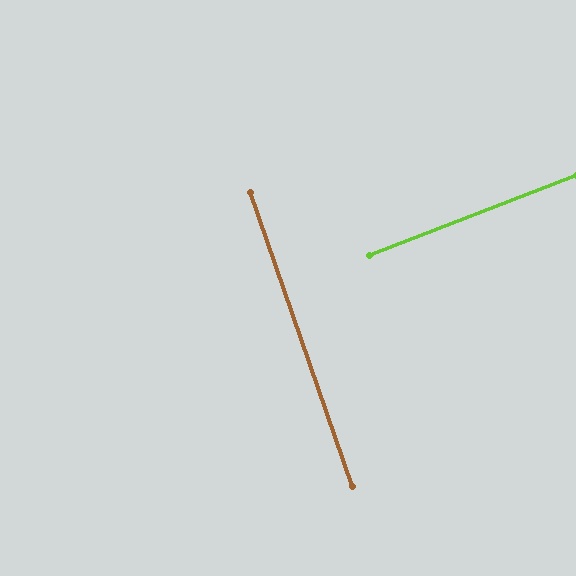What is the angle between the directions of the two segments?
Approximately 88 degrees.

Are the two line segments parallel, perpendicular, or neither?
Perpendicular — they meet at approximately 88°.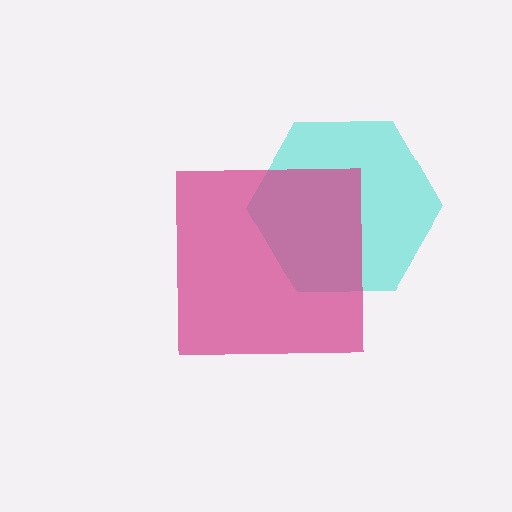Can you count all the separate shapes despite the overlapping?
Yes, there are 2 separate shapes.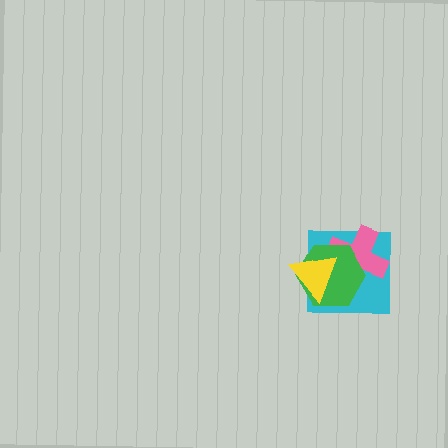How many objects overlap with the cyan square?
3 objects overlap with the cyan square.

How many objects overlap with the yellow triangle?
3 objects overlap with the yellow triangle.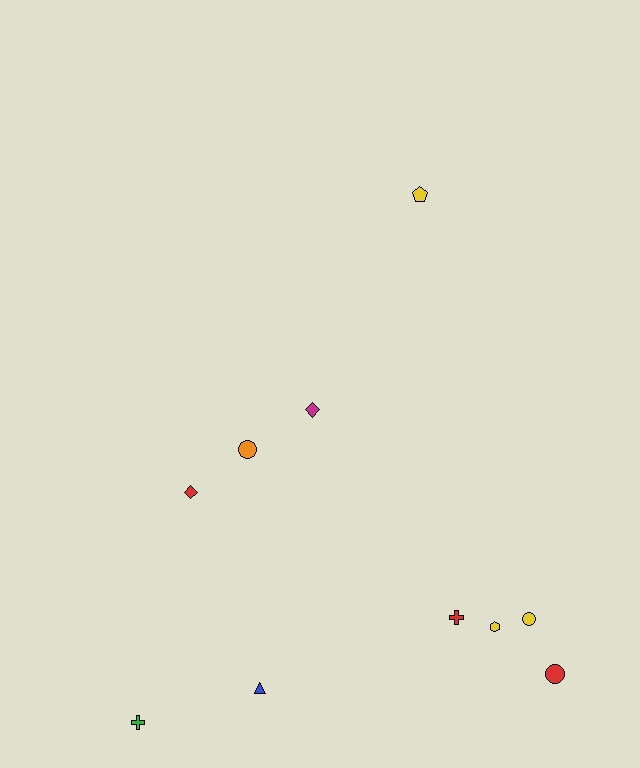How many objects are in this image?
There are 10 objects.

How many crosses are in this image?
There are 2 crosses.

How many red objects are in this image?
There are 3 red objects.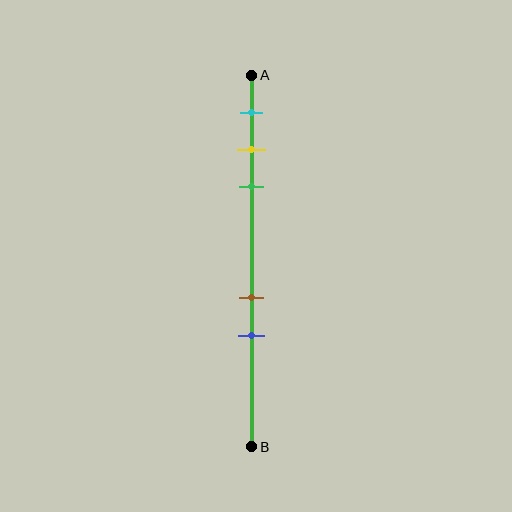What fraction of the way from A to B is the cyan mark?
The cyan mark is approximately 10% (0.1) of the way from A to B.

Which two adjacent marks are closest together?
The yellow and green marks are the closest adjacent pair.